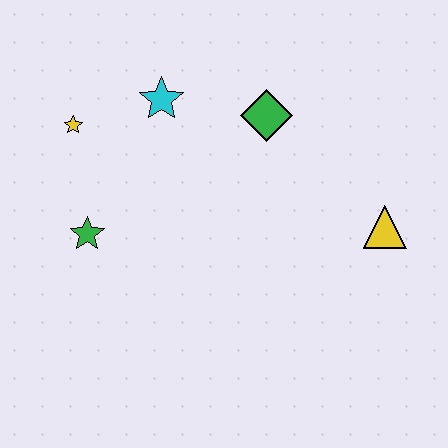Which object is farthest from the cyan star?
The yellow triangle is farthest from the cyan star.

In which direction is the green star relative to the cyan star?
The green star is below the cyan star.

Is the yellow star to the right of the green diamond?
No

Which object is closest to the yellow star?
The cyan star is closest to the yellow star.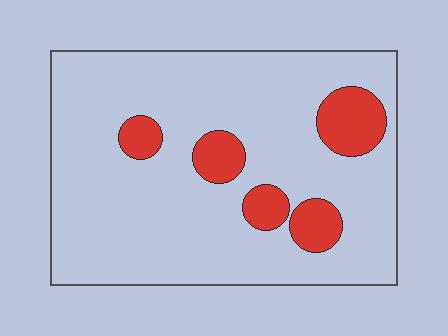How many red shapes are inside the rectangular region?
5.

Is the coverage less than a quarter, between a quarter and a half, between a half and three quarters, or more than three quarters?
Less than a quarter.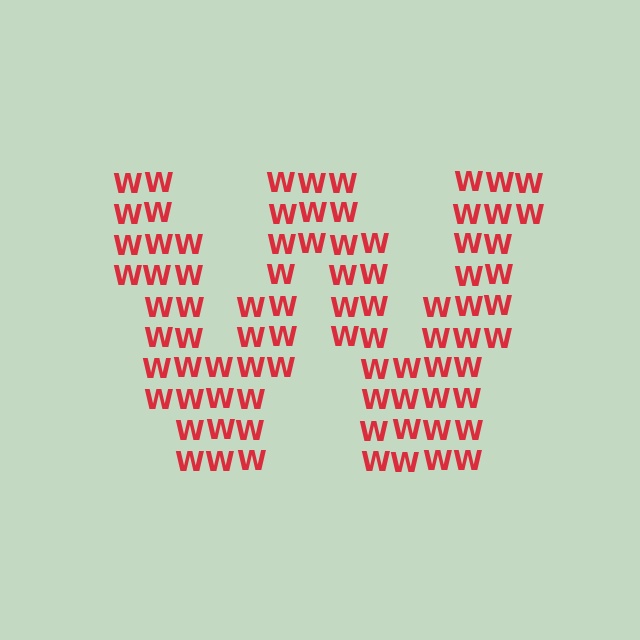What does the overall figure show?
The overall figure shows the letter W.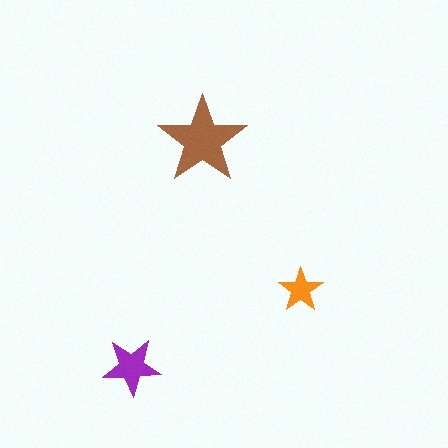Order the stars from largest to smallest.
the brown one, the purple one, the orange one.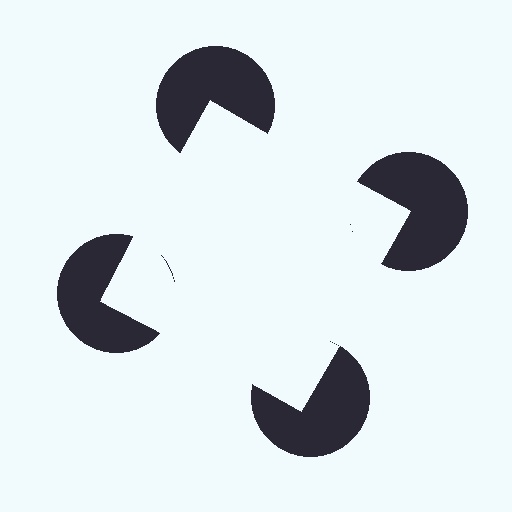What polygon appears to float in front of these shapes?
An illusory square — its edges are inferred from the aligned wedge cuts in the pac-man discs, not physically drawn.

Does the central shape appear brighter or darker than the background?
It typically appears slightly brighter than the background, even though no actual brightness change is drawn.